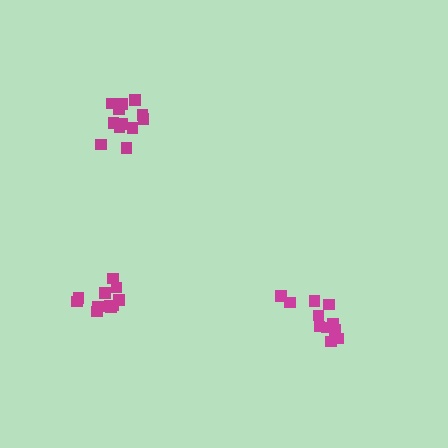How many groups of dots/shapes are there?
There are 3 groups.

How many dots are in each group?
Group 1: 11 dots, Group 2: 12 dots, Group 3: 12 dots (35 total).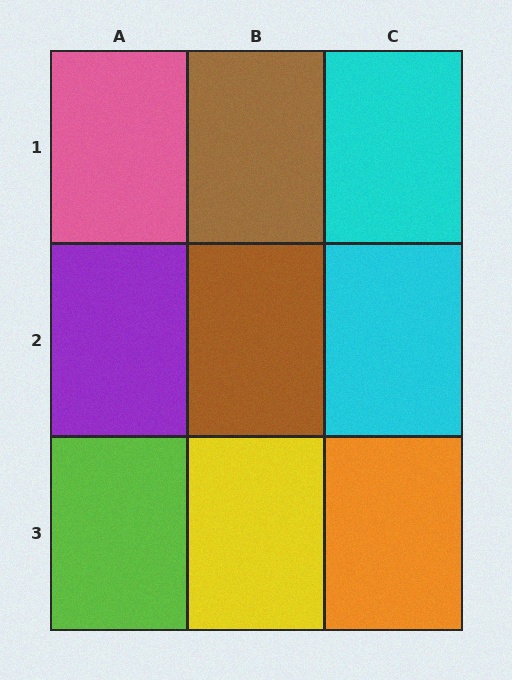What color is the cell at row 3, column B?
Yellow.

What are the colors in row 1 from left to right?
Pink, brown, cyan.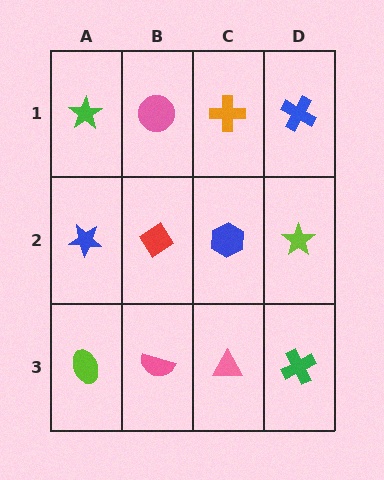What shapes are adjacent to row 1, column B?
A red diamond (row 2, column B), a green star (row 1, column A), an orange cross (row 1, column C).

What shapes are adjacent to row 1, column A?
A blue star (row 2, column A), a pink circle (row 1, column B).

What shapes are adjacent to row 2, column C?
An orange cross (row 1, column C), a pink triangle (row 3, column C), a red diamond (row 2, column B), a lime star (row 2, column D).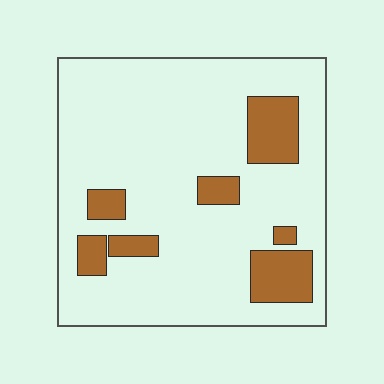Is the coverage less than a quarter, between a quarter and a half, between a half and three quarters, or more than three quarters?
Less than a quarter.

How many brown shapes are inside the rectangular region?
7.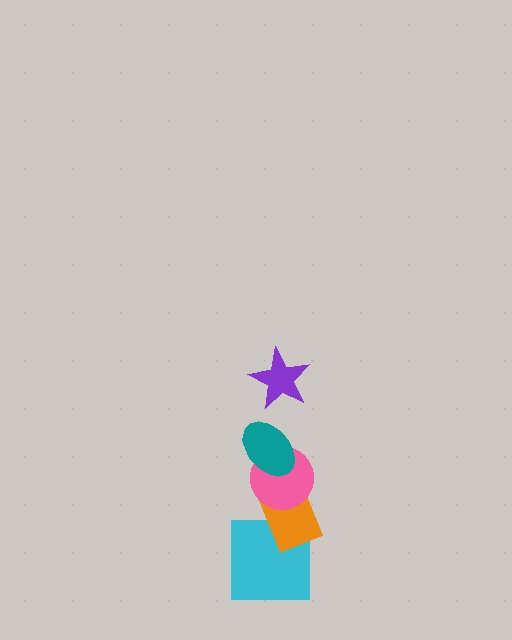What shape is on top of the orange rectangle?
The pink circle is on top of the orange rectangle.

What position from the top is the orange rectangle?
The orange rectangle is 4th from the top.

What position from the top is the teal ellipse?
The teal ellipse is 2nd from the top.